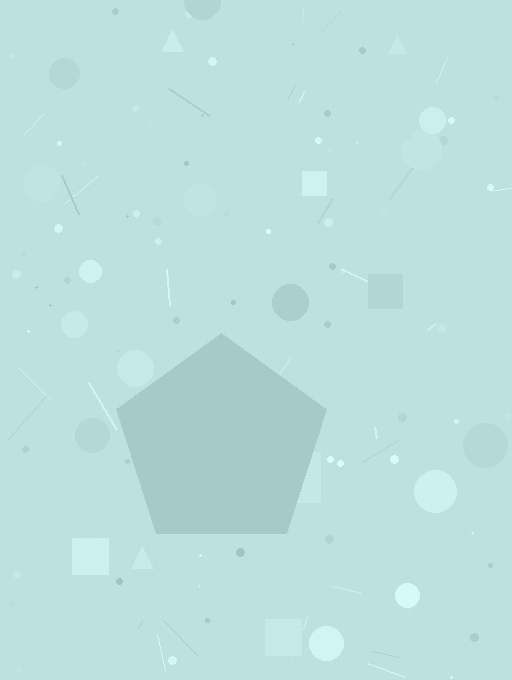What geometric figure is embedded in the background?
A pentagon is embedded in the background.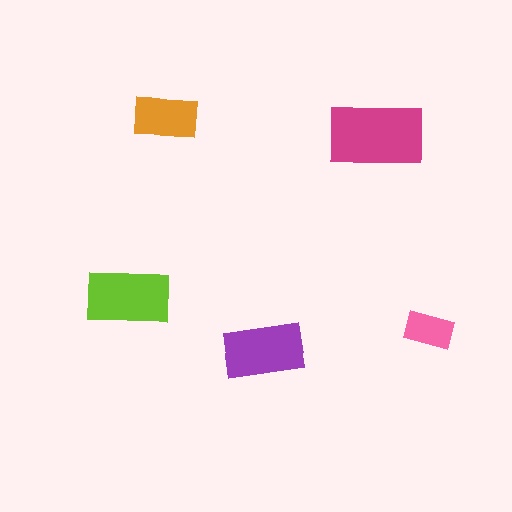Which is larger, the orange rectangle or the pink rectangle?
The orange one.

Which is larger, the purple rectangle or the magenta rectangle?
The magenta one.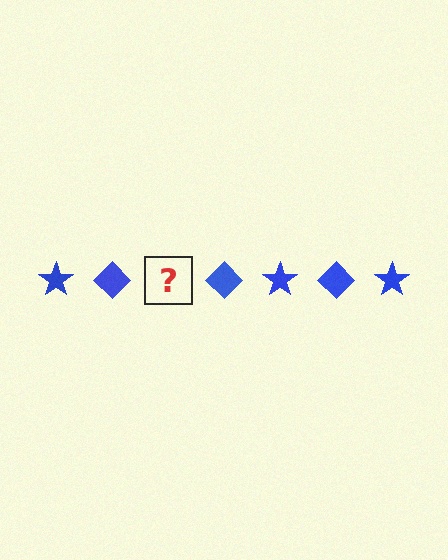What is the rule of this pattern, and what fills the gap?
The rule is that the pattern cycles through star, diamond shapes in blue. The gap should be filled with a blue star.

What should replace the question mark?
The question mark should be replaced with a blue star.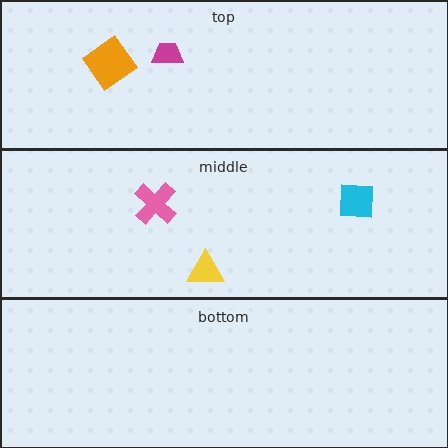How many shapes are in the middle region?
3.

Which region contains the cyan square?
The middle region.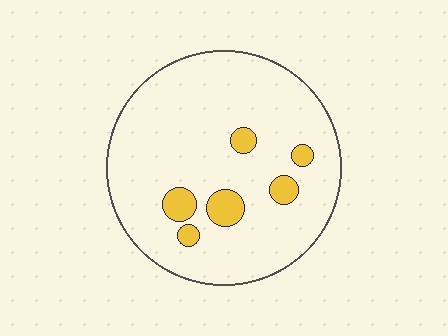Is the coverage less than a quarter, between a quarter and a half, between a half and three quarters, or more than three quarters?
Less than a quarter.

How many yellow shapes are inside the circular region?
6.